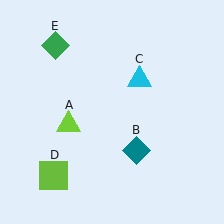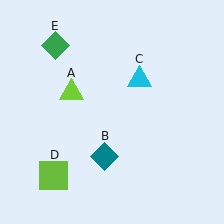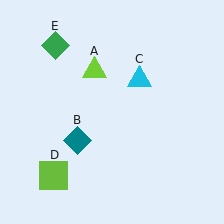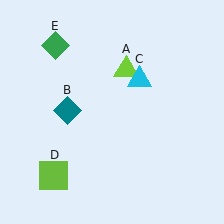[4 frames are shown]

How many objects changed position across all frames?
2 objects changed position: lime triangle (object A), teal diamond (object B).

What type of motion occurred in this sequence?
The lime triangle (object A), teal diamond (object B) rotated clockwise around the center of the scene.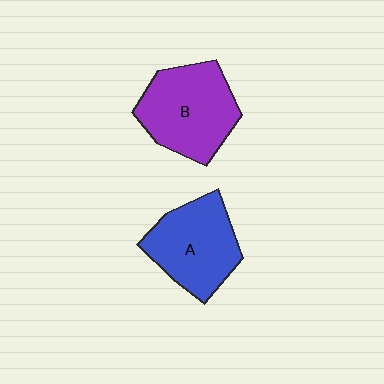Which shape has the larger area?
Shape B (purple).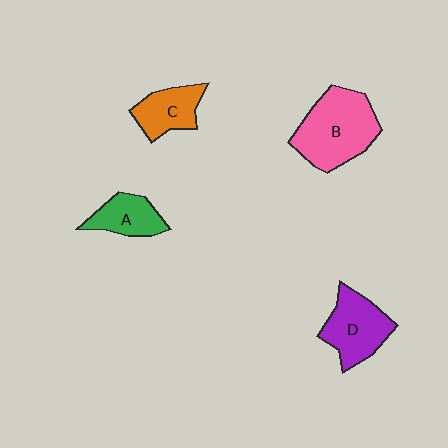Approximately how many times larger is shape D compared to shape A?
Approximately 1.5 times.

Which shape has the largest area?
Shape B (pink).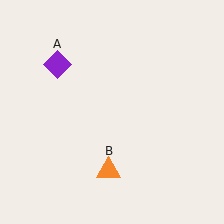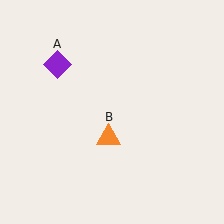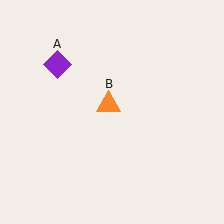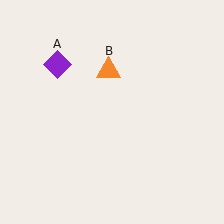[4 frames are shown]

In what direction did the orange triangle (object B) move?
The orange triangle (object B) moved up.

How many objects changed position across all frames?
1 object changed position: orange triangle (object B).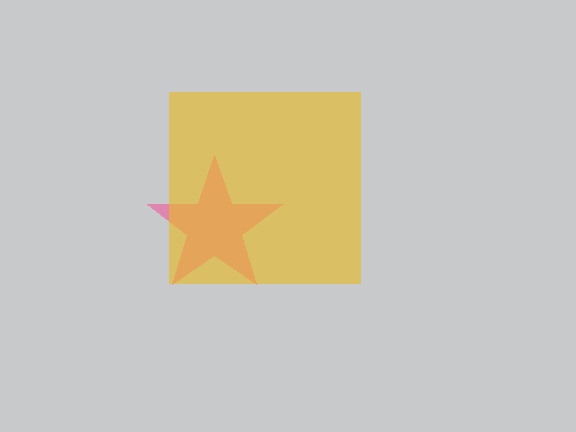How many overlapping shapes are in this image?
There are 2 overlapping shapes in the image.